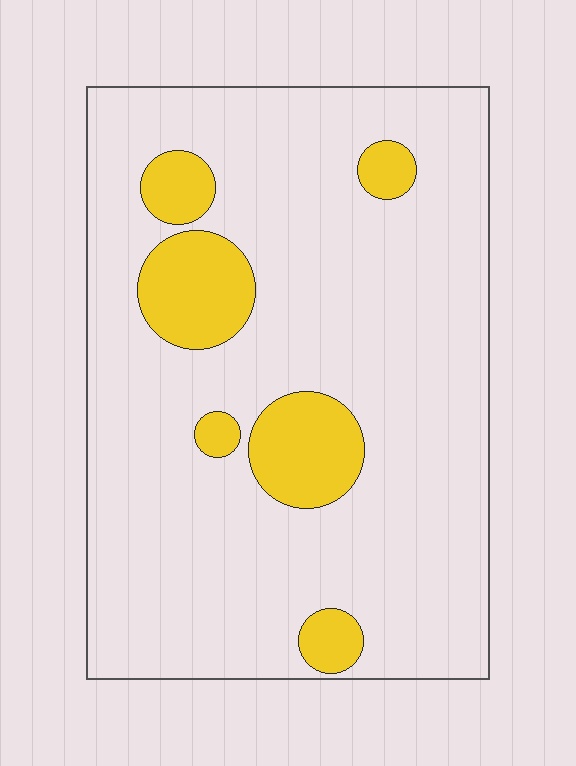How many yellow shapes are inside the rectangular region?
6.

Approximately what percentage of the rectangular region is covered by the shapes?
Approximately 15%.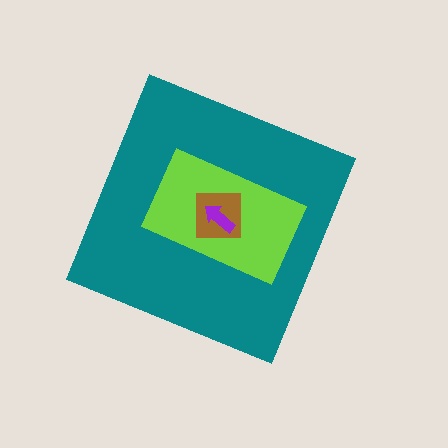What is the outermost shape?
The teal diamond.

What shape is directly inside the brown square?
The purple arrow.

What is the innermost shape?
The purple arrow.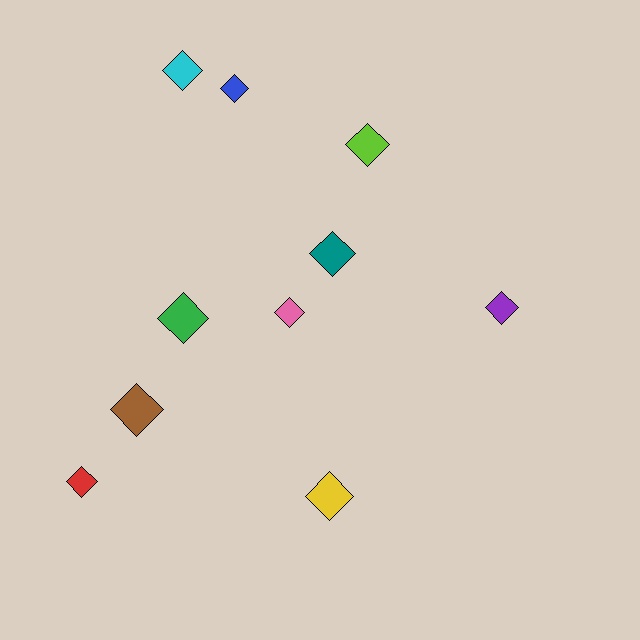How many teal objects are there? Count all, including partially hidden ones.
There is 1 teal object.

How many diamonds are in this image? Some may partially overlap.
There are 10 diamonds.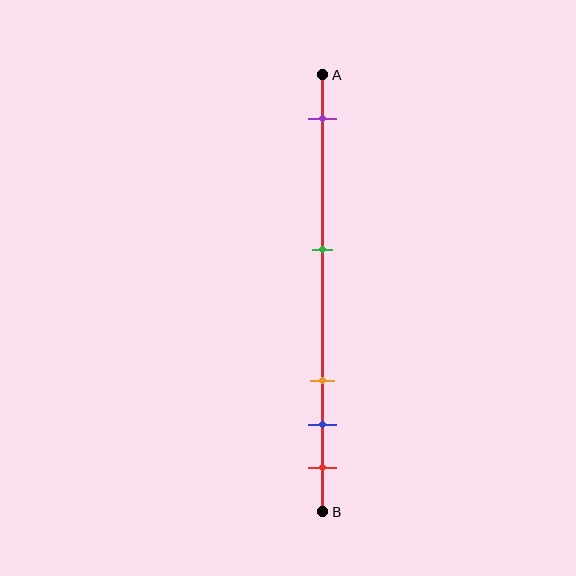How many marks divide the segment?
There are 5 marks dividing the segment.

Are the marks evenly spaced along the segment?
No, the marks are not evenly spaced.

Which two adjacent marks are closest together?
The blue and red marks are the closest adjacent pair.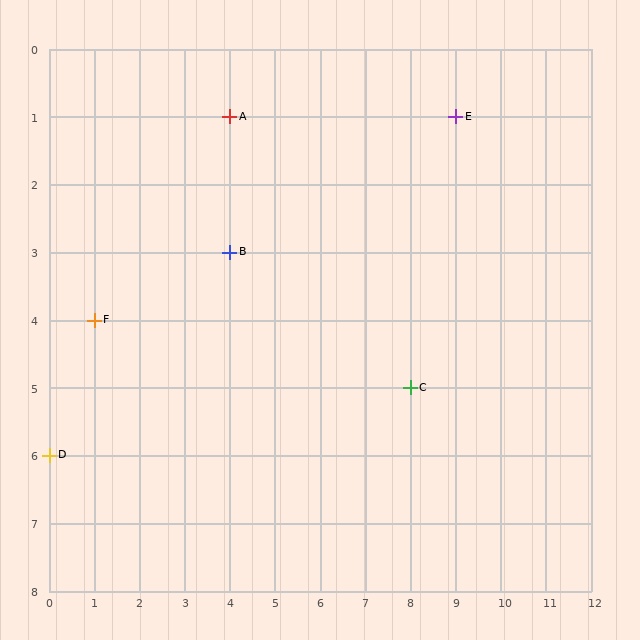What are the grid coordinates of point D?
Point D is at grid coordinates (0, 6).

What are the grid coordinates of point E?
Point E is at grid coordinates (9, 1).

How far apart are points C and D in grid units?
Points C and D are 8 columns and 1 row apart (about 8.1 grid units diagonally).